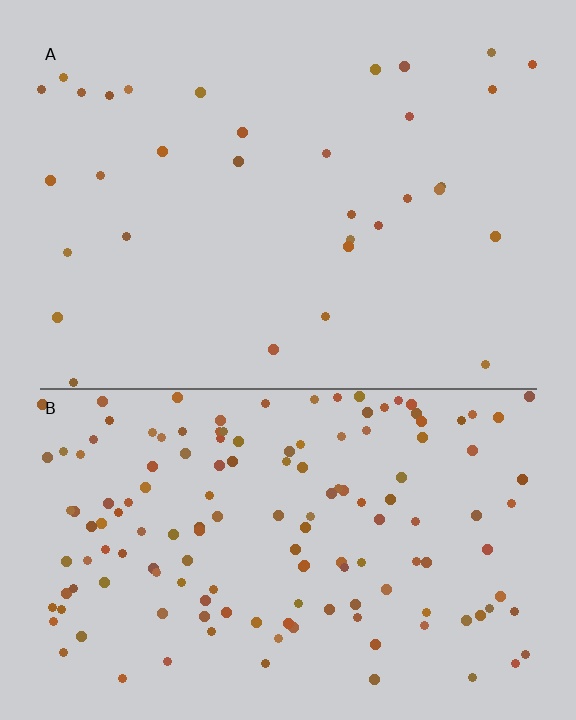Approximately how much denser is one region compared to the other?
Approximately 4.6× — region B over region A.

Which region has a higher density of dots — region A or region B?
B (the bottom).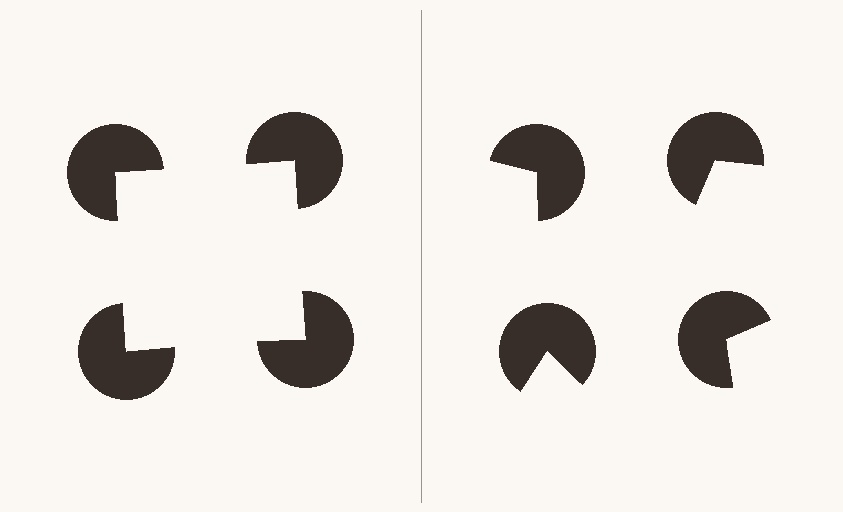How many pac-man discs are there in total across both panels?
8 — 4 on each side.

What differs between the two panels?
The pac-man discs are positioned identically on both sides; only the wedge orientations differ. On the left they align to a square; on the right they are misaligned.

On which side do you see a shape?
An illusory square appears on the left side. On the right side the wedge cuts are rotated, so no coherent shape forms.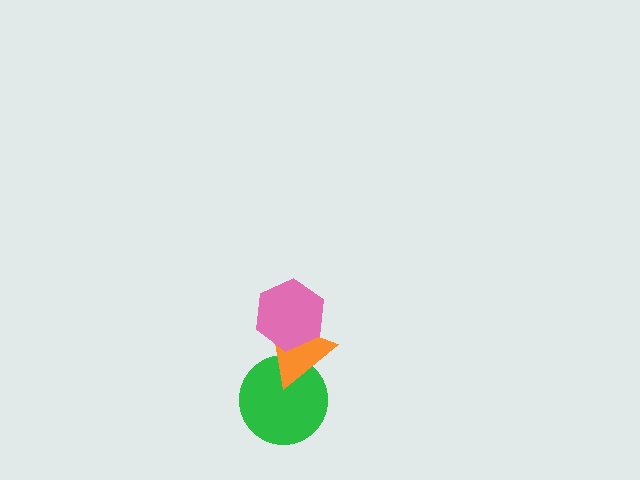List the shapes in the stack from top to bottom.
From top to bottom: the pink hexagon, the orange triangle, the green circle.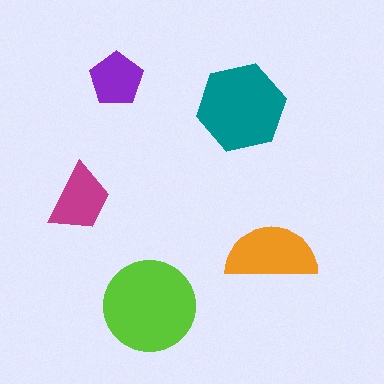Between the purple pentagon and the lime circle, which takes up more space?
The lime circle.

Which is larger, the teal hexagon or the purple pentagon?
The teal hexagon.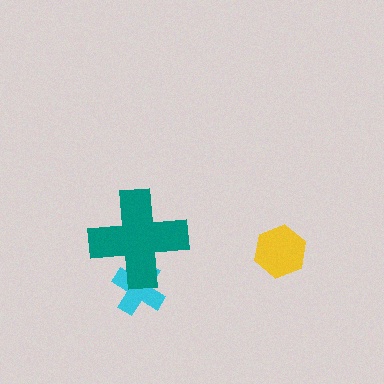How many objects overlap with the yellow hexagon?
0 objects overlap with the yellow hexagon.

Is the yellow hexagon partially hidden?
No, no other shape covers it.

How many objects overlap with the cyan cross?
1 object overlaps with the cyan cross.